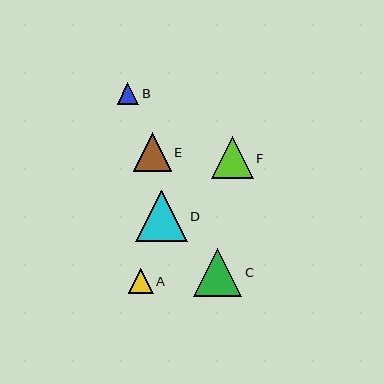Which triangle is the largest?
Triangle D is the largest with a size of approximately 51 pixels.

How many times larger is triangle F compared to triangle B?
Triangle F is approximately 1.9 times the size of triangle B.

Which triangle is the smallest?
Triangle B is the smallest with a size of approximately 22 pixels.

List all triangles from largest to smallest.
From largest to smallest: D, C, F, E, A, B.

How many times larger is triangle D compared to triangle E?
Triangle D is approximately 1.3 times the size of triangle E.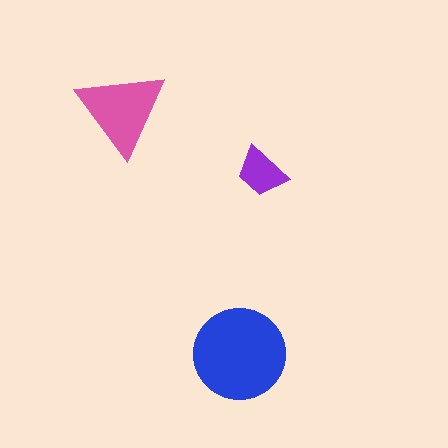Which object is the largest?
The blue circle.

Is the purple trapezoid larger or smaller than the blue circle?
Smaller.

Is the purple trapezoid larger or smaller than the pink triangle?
Smaller.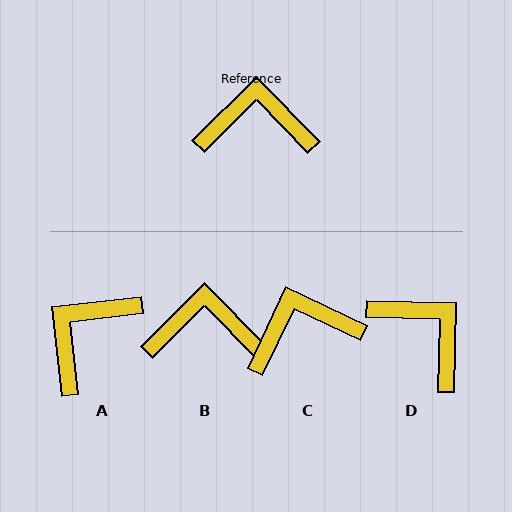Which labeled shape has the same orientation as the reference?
B.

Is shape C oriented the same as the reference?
No, it is off by about 20 degrees.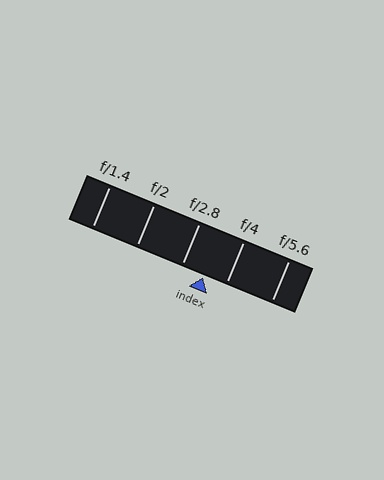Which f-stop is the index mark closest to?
The index mark is closest to f/4.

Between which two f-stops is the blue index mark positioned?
The index mark is between f/2.8 and f/4.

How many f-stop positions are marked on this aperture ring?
There are 5 f-stop positions marked.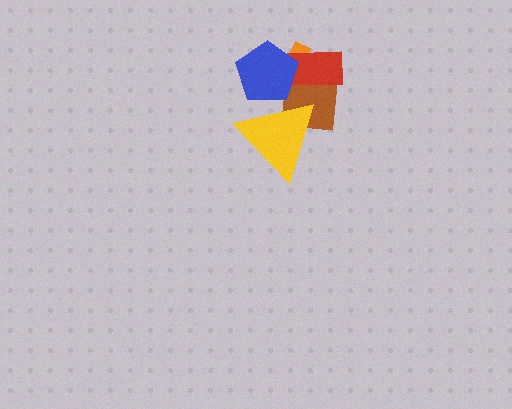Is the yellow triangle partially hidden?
No, no other shape covers it.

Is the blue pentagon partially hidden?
Yes, it is partially covered by another shape.